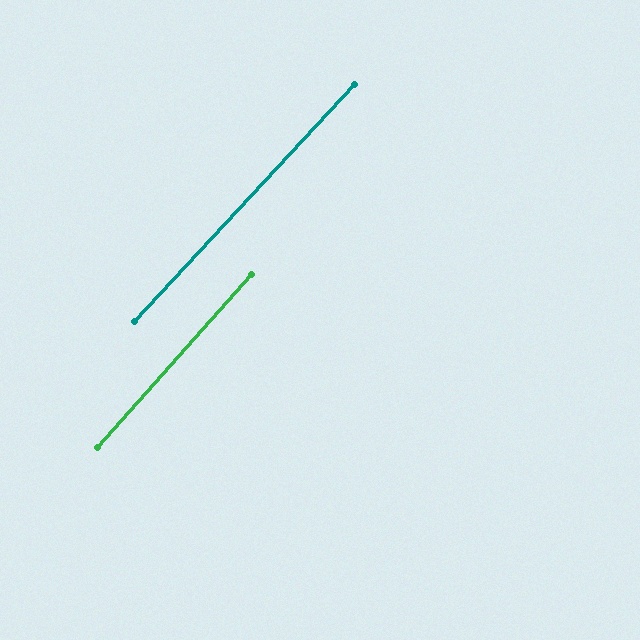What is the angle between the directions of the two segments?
Approximately 1 degree.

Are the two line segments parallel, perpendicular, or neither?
Parallel — their directions differ by only 1.2°.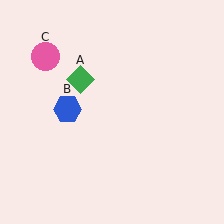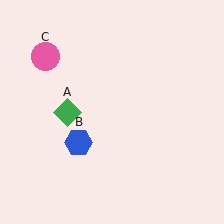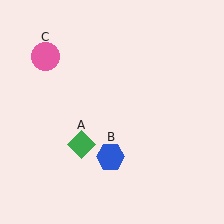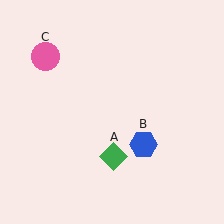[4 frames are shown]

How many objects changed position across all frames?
2 objects changed position: green diamond (object A), blue hexagon (object B).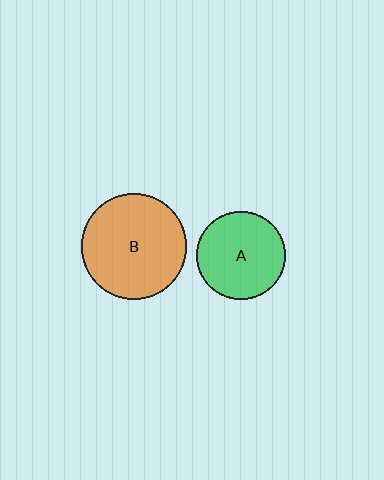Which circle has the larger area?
Circle B (orange).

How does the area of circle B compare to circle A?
Approximately 1.4 times.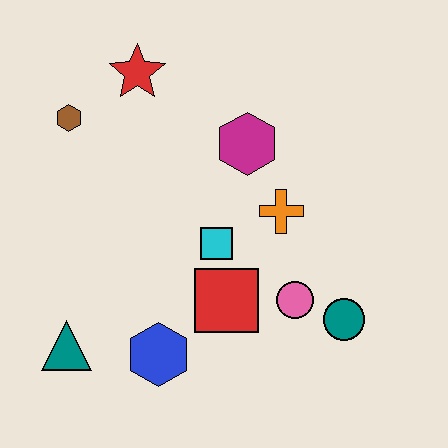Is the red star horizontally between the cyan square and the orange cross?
No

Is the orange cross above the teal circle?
Yes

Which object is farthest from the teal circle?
The brown hexagon is farthest from the teal circle.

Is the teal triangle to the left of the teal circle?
Yes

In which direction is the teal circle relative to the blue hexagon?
The teal circle is to the right of the blue hexagon.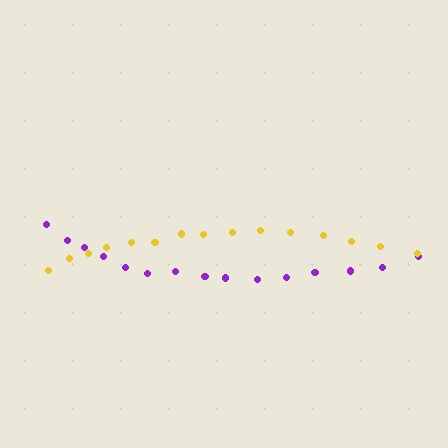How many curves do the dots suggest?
There are 2 distinct paths.